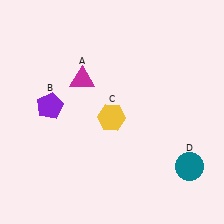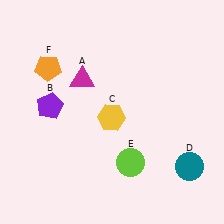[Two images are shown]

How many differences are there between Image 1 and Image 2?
There are 2 differences between the two images.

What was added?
A lime circle (E), an orange pentagon (F) were added in Image 2.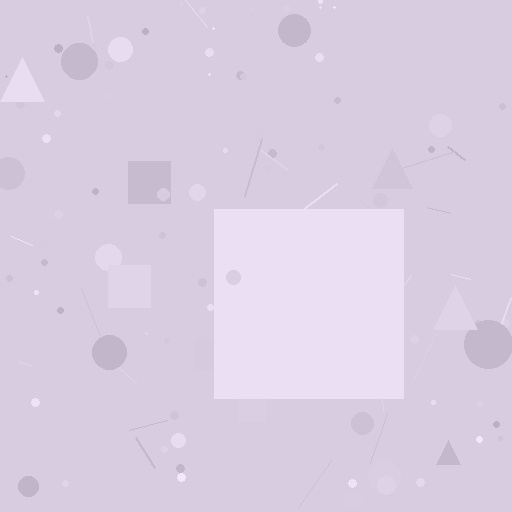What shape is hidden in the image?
A square is hidden in the image.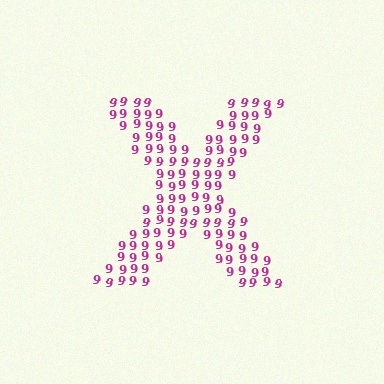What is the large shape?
The large shape is the letter X.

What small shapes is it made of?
It is made of small digit 9's.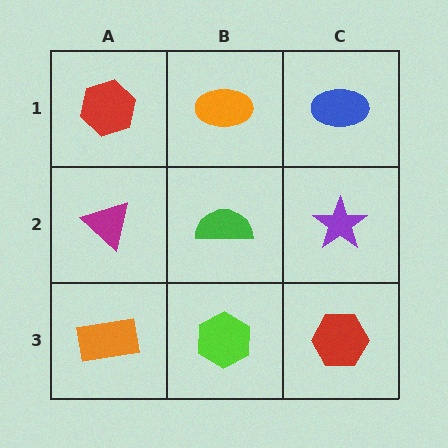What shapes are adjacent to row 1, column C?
A purple star (row 2, column C), an orange ellipse (row 1, column B).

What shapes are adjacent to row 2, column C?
A blue ellipse (row 1, column C), a red hexagon (row 3, column C), a green semicircle (row 2, column B).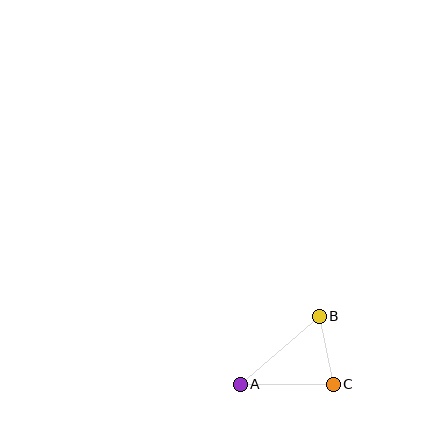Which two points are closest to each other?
Points B and C are closest to each other.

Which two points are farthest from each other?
Points A and B are farthest from each other.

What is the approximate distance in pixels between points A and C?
The distance between A and C is approximately 93 pixels.